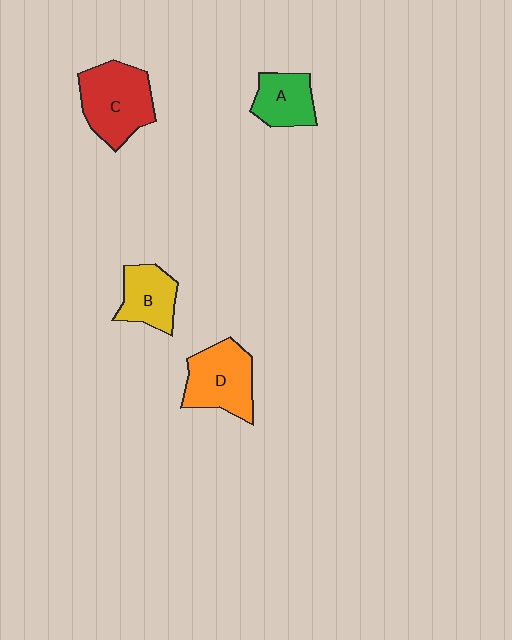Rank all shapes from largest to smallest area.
From largest to smallest: C (red), D (orange), B (yellow), A (green).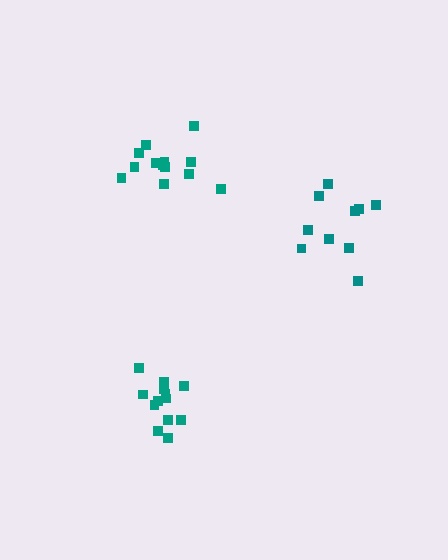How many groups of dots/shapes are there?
There are 3 groups.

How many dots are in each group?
Group 1: 10 dots, Group 2: 13 dots, Group 3: 13 dots (36 total).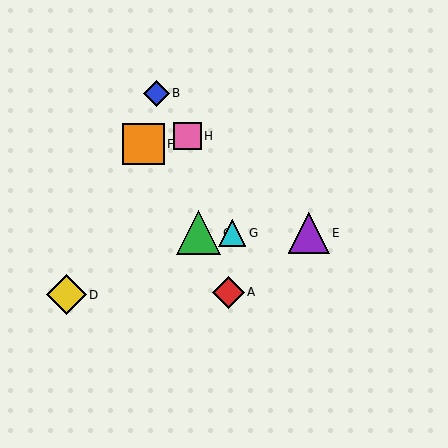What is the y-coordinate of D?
Object D is at y≈295.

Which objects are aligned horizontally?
Objects C, E, G are aligned horizontally.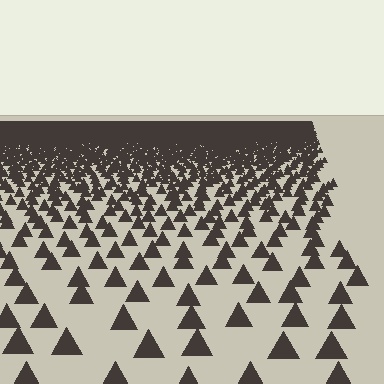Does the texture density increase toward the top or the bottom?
Density increases toward the top.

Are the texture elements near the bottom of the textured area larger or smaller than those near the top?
Larger. Near the bottom, elements are closer to the viewer and appear at a bigger on-screen size.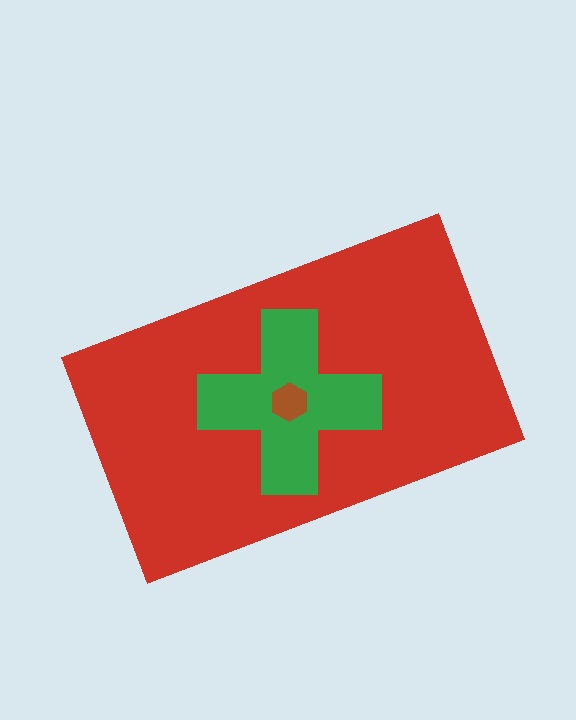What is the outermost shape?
The red rectangle.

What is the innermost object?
The brown hexagon.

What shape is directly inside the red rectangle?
The green cross.